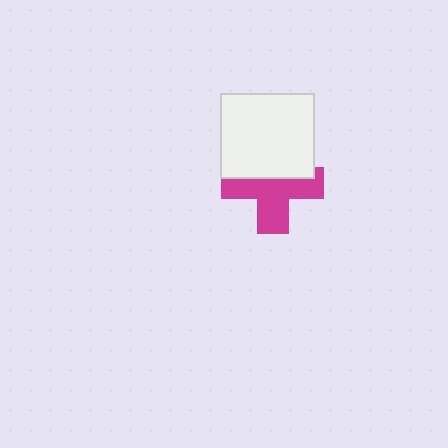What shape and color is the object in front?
The object in front is a white rectangle.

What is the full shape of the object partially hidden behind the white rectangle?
The partially hidden object is a magenta cross.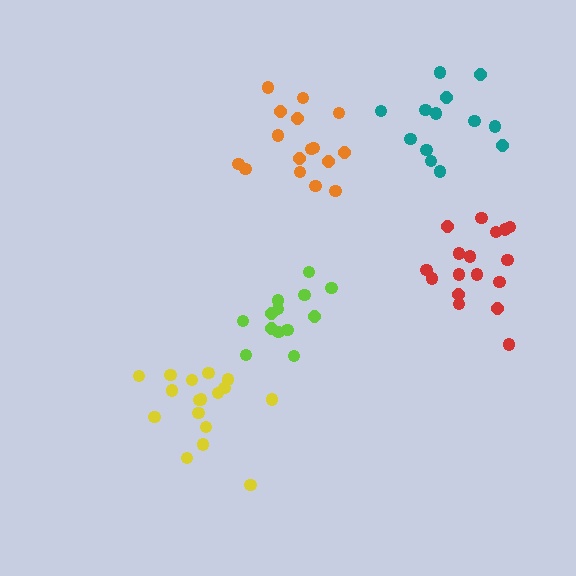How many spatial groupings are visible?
There are 5 spatial groupings.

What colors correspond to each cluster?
The clusters are colored: yellow, orange, lime, teal, red.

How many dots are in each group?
Group 1: 17 dots, Group 2: 16 dots, Group 3: 13 dots, Group 4: 13 dots, Group 5: 17 dots (76 total).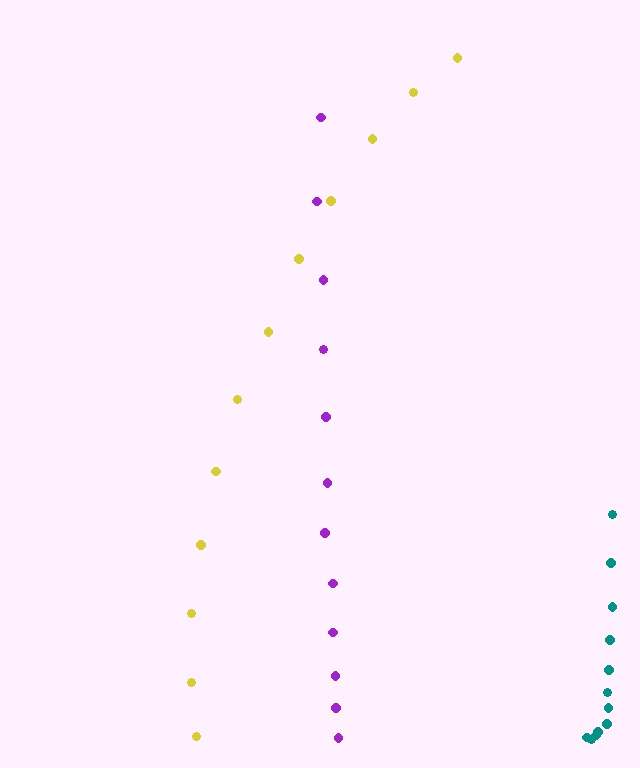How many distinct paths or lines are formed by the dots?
There are 3 distinct paths.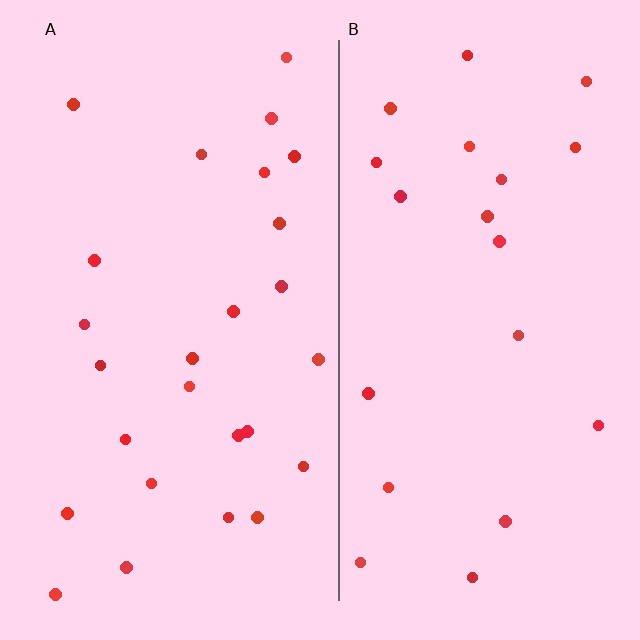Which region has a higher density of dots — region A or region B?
A (the left).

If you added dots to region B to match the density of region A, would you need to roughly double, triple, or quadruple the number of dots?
Approximately double.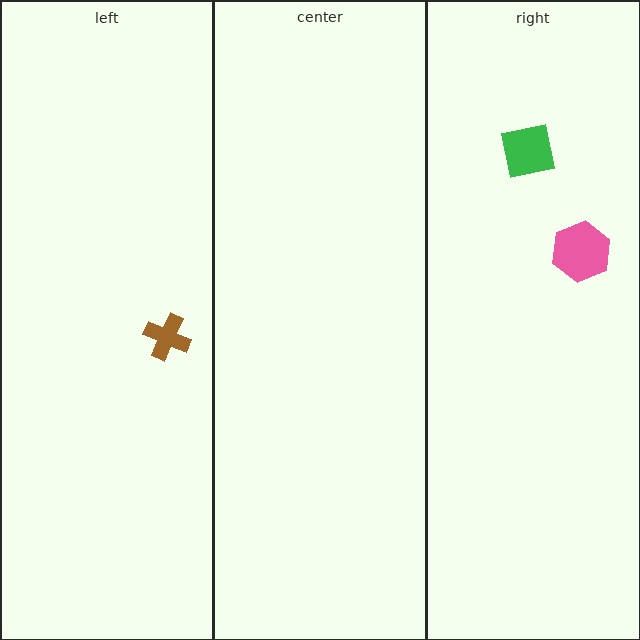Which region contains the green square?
The right region.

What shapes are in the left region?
The brown cross.